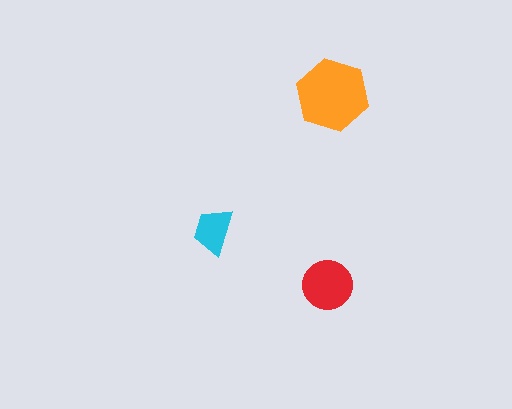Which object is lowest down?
The red circle is bottommost.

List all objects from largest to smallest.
The orange hexagon, the red circle, the cyan trapezoid.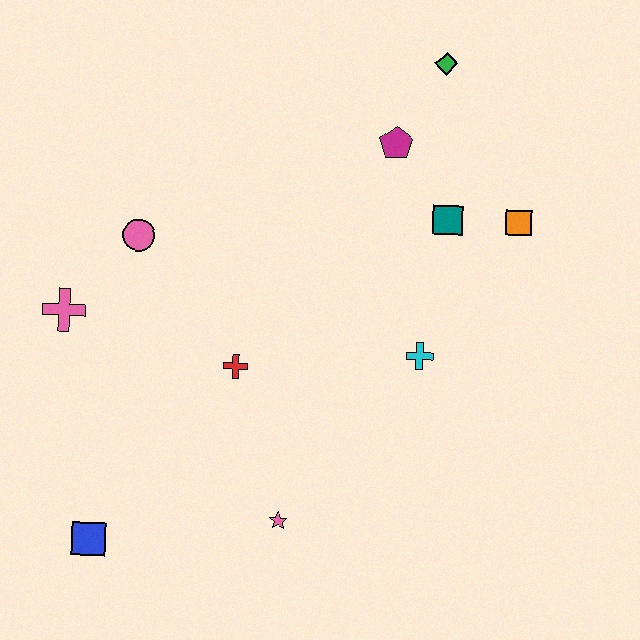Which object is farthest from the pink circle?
The orange square is farthest from the pink circle.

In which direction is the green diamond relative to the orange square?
The green diamond is above the orange square.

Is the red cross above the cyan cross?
No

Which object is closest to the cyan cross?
The teal square is closest to the cyan cross.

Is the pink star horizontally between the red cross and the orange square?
Yes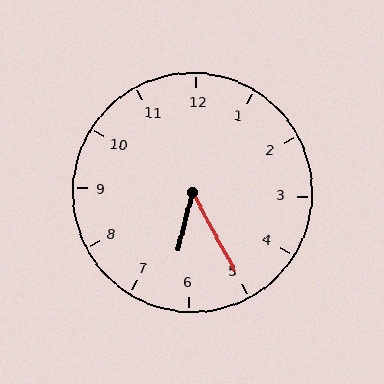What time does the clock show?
6:25.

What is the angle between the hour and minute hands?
Approximately 42 degrees.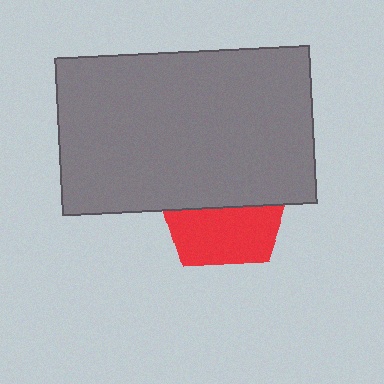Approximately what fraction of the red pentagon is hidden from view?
Roughly 54% of the red pentagon is hidden behind the gray rectangle.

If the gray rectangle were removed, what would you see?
You would see the complete red pentagon.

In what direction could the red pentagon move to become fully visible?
The red pentagon could move down. That would shift it out from behind the gray rectangle entirely.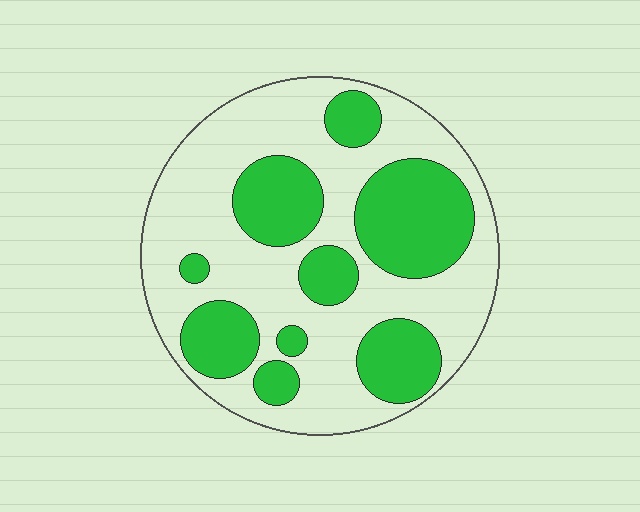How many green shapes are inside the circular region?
9.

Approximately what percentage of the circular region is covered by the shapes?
Approximately 35%.